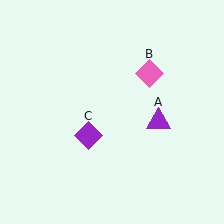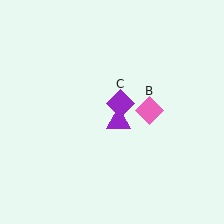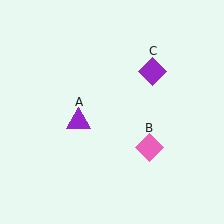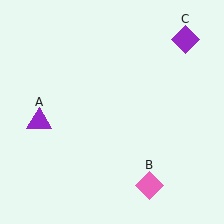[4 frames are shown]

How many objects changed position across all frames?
3 objects changed position: purple triangle (object A), pink diamond (object B), purple diamond (object C).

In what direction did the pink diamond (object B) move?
The pink diamond (object B) moved down.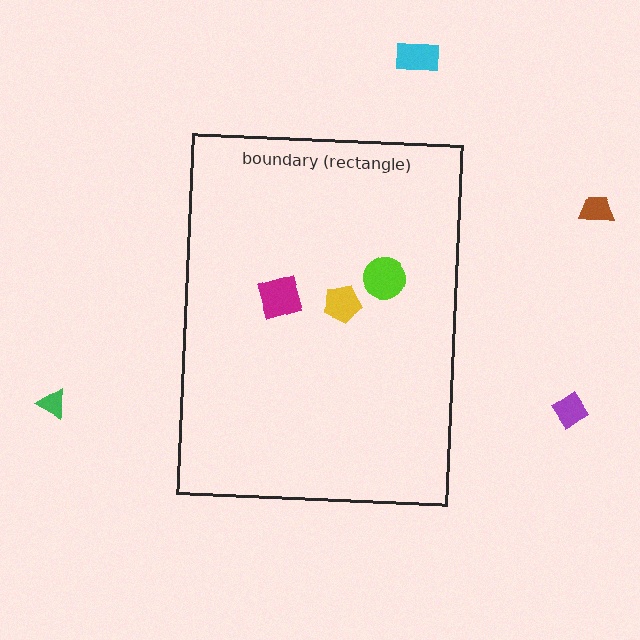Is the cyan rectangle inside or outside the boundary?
Outside.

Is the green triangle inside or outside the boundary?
Outside.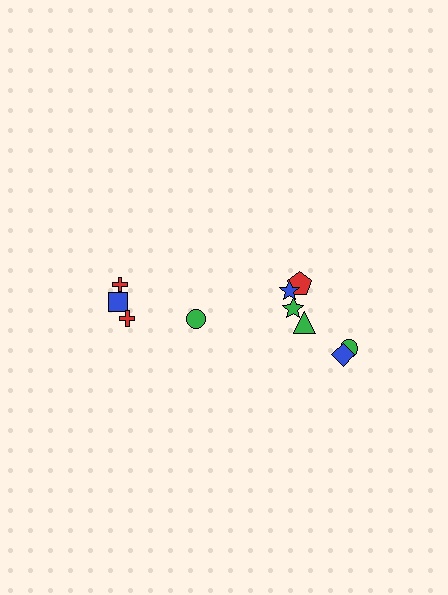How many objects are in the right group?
There are 6 objects.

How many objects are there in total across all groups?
There are 10 objects.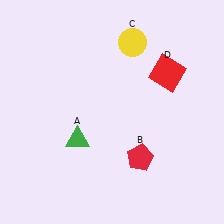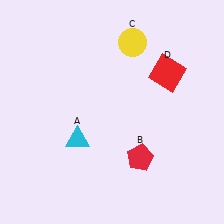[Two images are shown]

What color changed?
The triangle (A) changed from green in Image 1 to cyan in Image 2.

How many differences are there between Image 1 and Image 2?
There is 1 difference between the two images.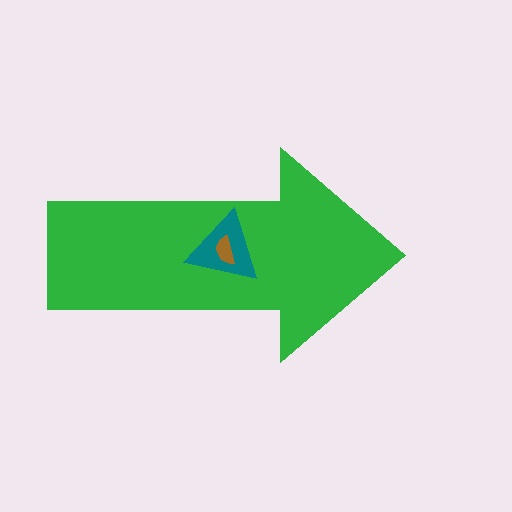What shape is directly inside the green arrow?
The teal triangle.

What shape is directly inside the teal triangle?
The brown semicircle.